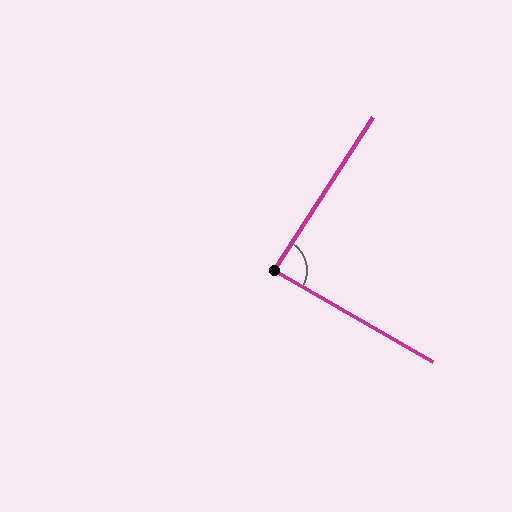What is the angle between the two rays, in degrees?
Approximately 87 degrees.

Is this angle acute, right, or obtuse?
It is approximately a right angle.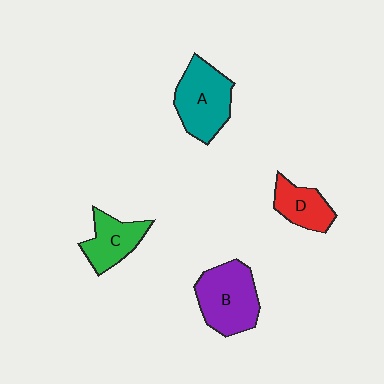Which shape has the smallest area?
Shape D (red).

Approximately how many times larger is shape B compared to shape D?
Approximately 1.7 times.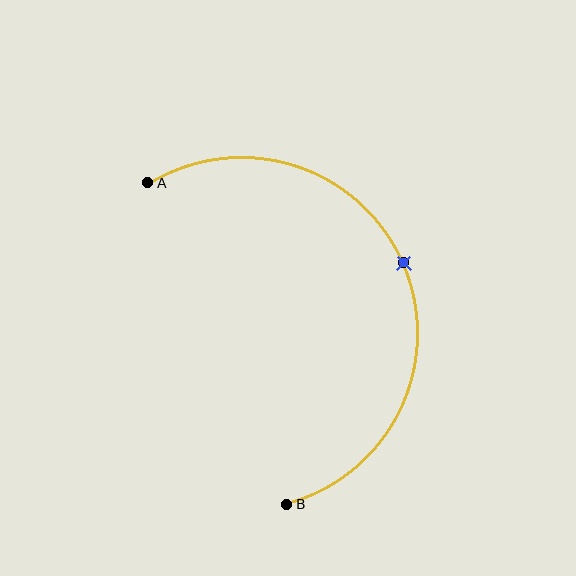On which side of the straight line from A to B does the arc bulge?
The arc bulges to the right of the straight line connecting A and B.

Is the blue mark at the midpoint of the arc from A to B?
Yes. The blue mark lies on the arc at equal arc-length from both A and B — it is the arc midpoint.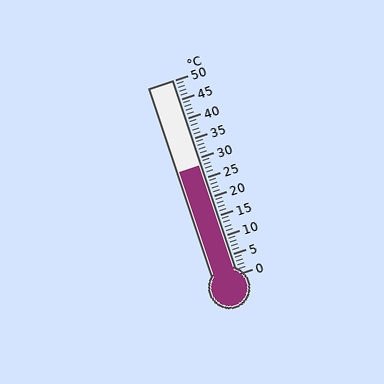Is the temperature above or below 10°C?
The temperature is above 10°C.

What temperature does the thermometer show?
The thermometer shows approximately 28°C.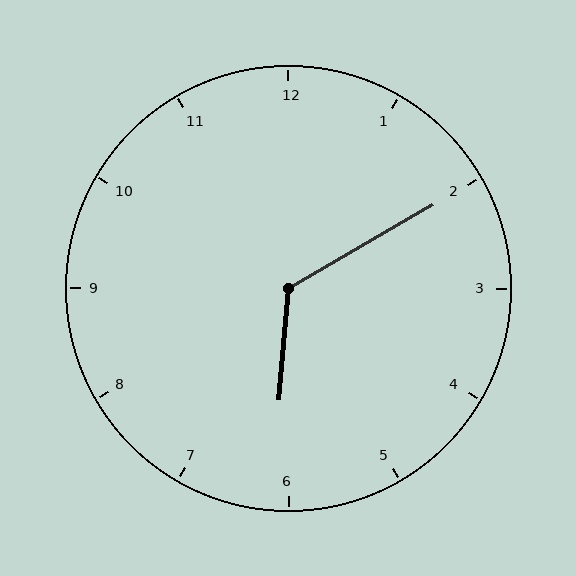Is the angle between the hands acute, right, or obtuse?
It is obtuse.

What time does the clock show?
6:10.